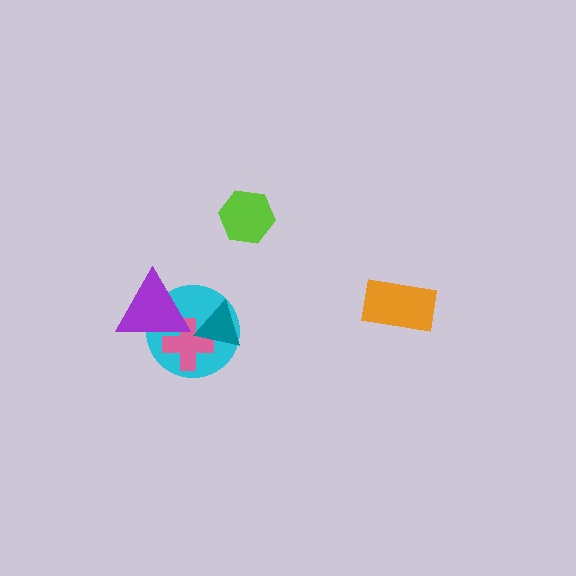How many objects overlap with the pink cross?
3 objects overlap with the pink cross.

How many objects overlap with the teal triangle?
2 objects overlap with the teal triangle.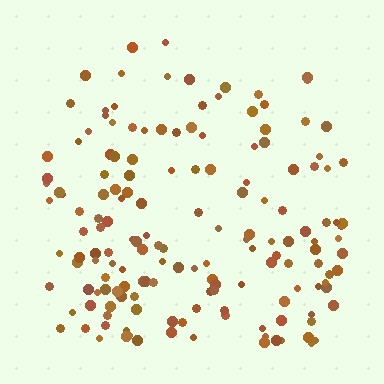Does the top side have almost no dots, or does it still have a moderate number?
Still a moderate number, just noticeably fewer than the bottom.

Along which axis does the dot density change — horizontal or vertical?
Vertical.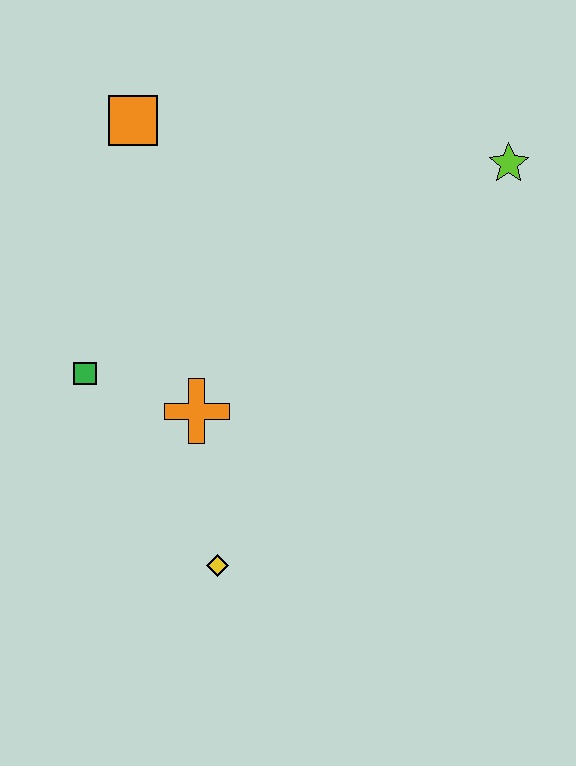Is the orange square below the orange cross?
No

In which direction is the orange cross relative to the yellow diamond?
The orange cross is above the yellow diamond.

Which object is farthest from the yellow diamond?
The lime star is farthest from the yellow diamond.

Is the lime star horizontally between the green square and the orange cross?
No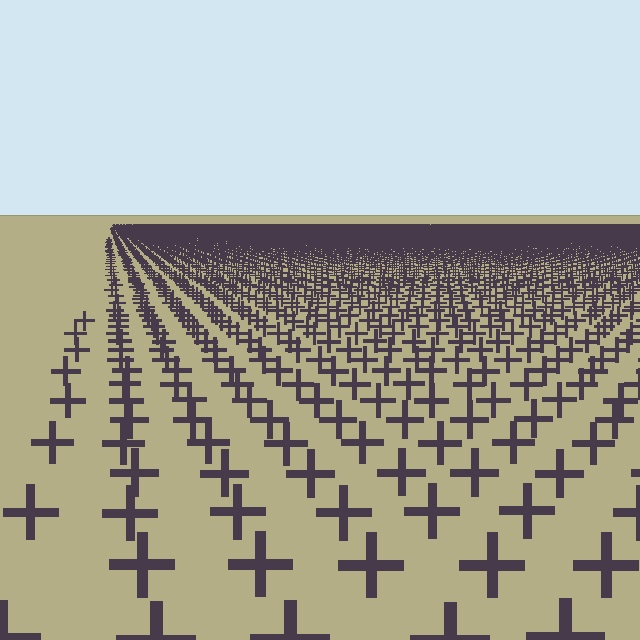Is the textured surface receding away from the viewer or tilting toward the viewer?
The surface is receding away from the viewer. Texture elements get smaller and denser toward the top.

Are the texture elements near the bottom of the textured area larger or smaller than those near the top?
Larger. Near the bottom, elements are closer to the viewer and appear at a bigger on-screen size.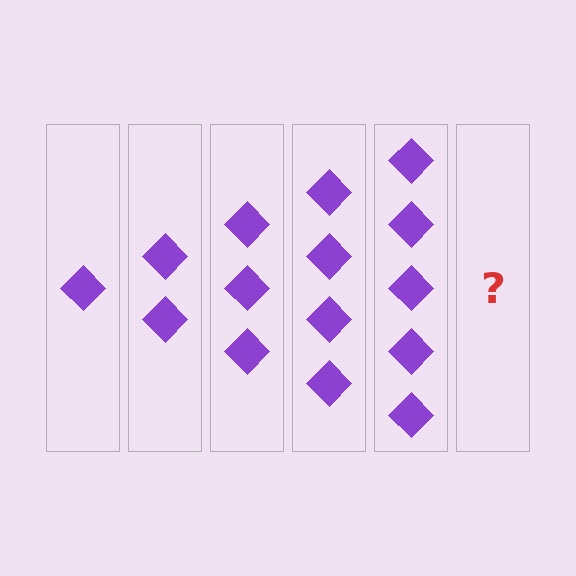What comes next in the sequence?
The next element should be 6 diamonds.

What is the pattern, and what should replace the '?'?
The pattern is that each step adds one more diamond. The '?' should be 6 diamonds.